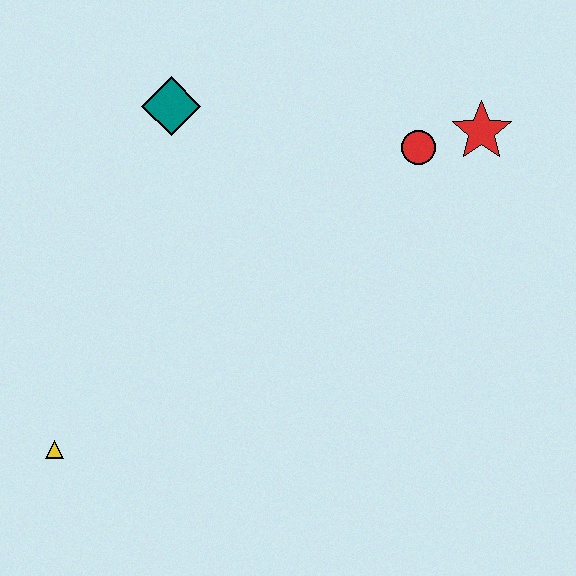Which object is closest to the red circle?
The red star is closest to the red circle.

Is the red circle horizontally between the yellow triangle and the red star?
Yes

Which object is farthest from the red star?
The yellow triangle is farthest from the red star.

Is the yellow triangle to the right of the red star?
No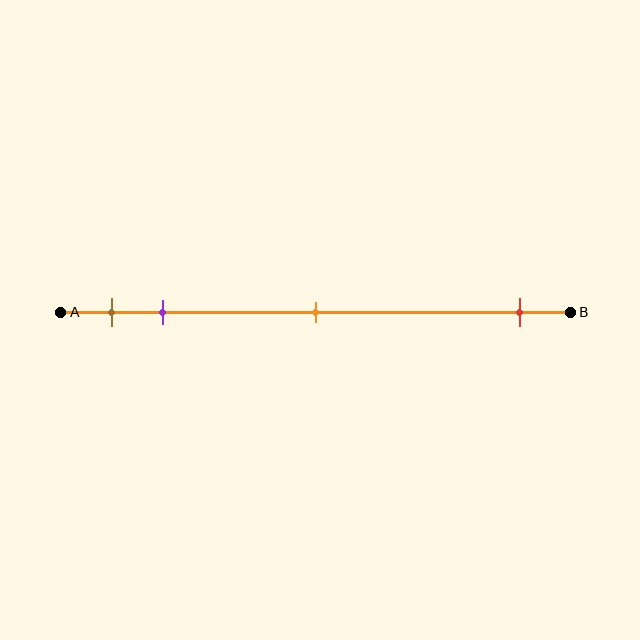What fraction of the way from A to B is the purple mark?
The purple mark is approximately 20% (0.2) of the way from A to B.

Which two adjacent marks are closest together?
The brown and purple marks are the closest adjacent pair.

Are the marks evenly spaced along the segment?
No, the marks are not evenly spaced.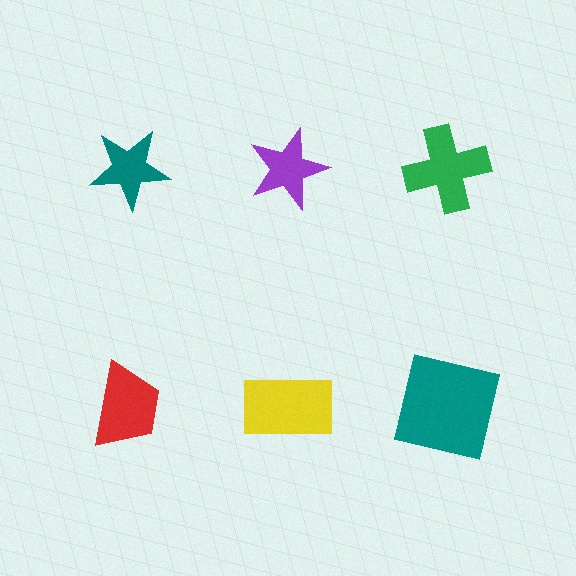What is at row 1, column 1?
A teal star.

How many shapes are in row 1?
3 shapes.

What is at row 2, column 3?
A teal square.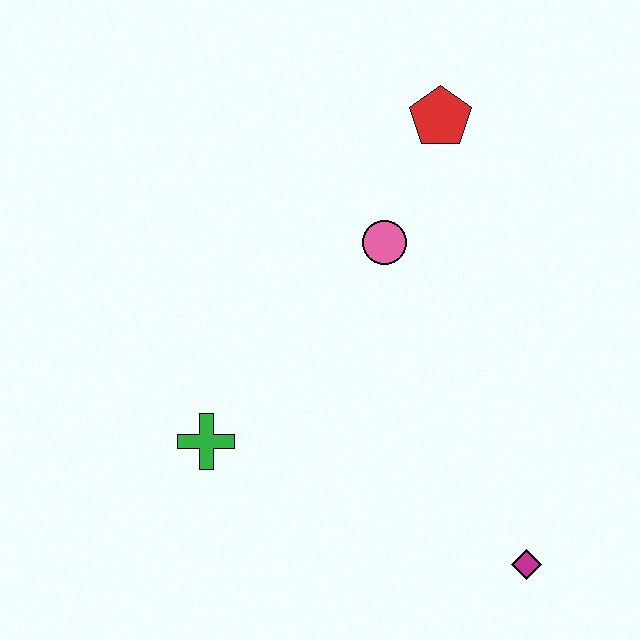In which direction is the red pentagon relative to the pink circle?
The red pentagon is above the pink circle.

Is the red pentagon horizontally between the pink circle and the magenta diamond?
Yes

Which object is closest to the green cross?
The pink circle is closest to the green cross.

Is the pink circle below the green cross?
No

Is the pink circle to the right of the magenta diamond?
No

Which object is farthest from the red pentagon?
The magenta diamond is farthest from the red pentagon.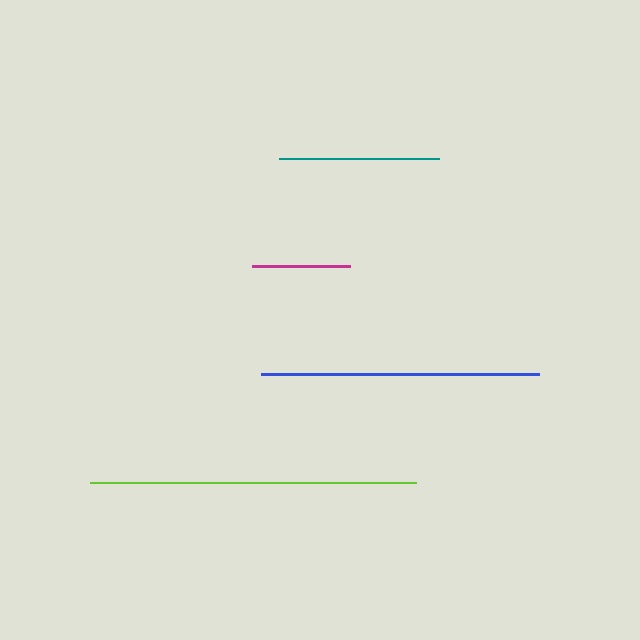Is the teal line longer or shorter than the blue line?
The blue line is longer than the teal line.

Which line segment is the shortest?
The magenta line is the shortest at approximately 99 pixels.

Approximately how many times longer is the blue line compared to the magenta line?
The blue line is approximately 2.8 times the length of the magenta line.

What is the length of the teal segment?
The teal segment is approximately 160 pixels long.